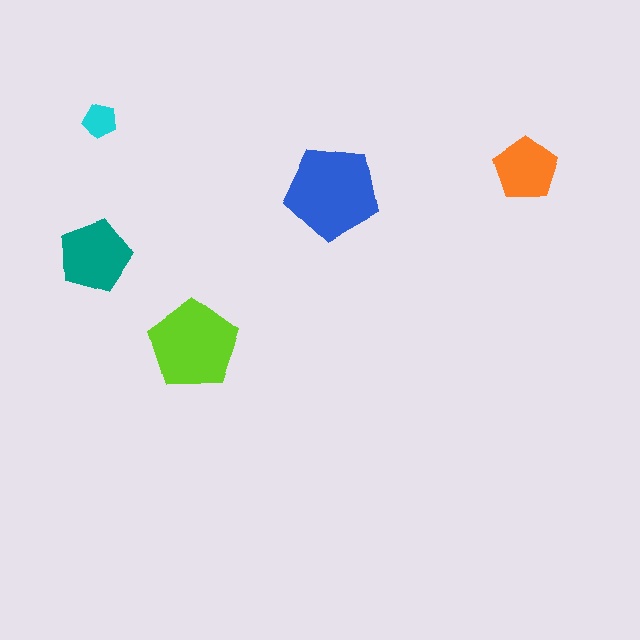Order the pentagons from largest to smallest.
the blue one, the lime one, the teal one, the orange one, the cyan one.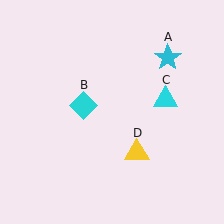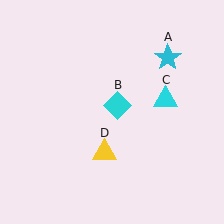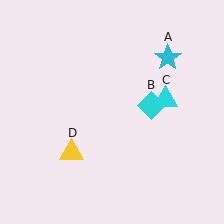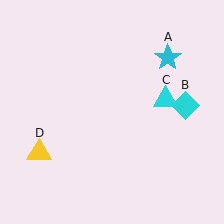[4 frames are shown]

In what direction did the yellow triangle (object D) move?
The yellow triangle (object D) moved left.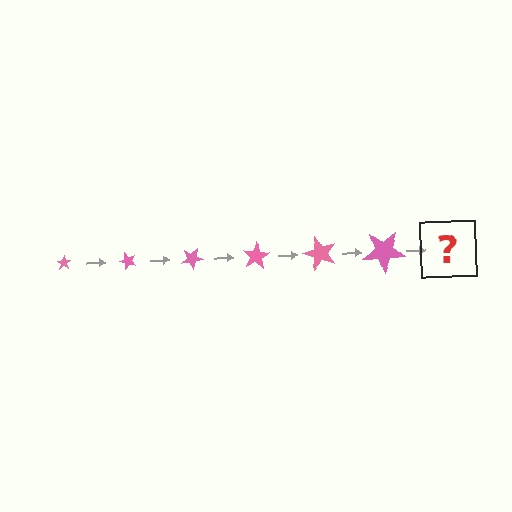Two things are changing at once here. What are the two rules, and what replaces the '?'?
The two rules are that the star grows larger each step and it rotates 50 degrees each step. The '?' should be a star, larger than the previous one and rotated 300 degrees from the start.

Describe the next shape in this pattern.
It should be a star, larger than the previous one and rotated 300 degrees from the start.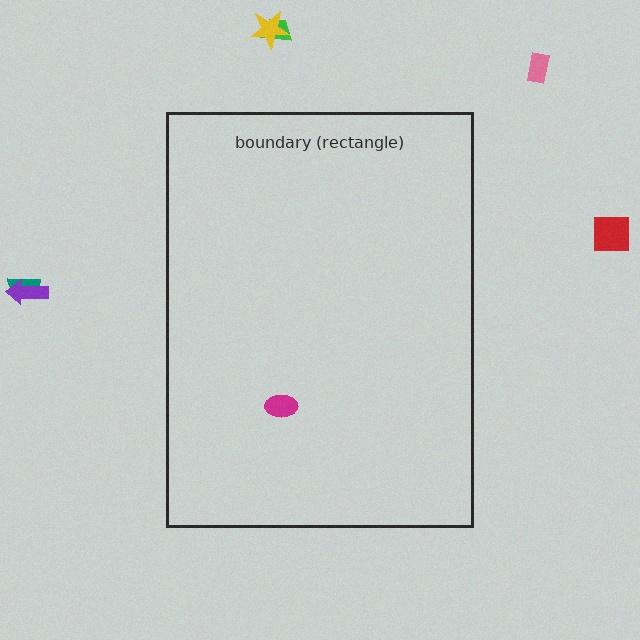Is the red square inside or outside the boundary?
Outside.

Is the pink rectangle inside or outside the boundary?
Outside.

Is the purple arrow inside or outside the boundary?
Outside.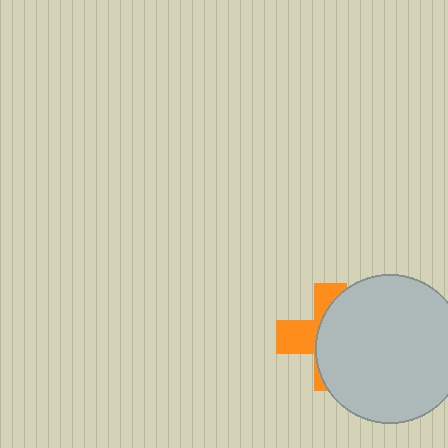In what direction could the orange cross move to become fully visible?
The orange cross could move left. That would shift it out from behind the light gray circle entirely.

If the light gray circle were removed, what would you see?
You would see the complete orange cross.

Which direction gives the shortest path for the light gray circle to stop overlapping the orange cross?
Moving right gives the shortest separation.